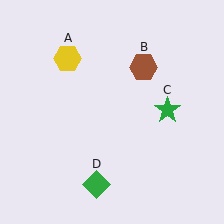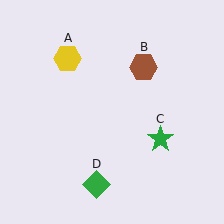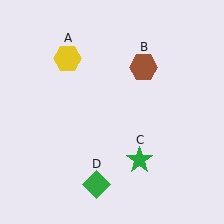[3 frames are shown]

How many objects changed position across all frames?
1 object changed position: green star (object C).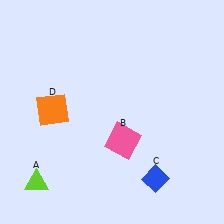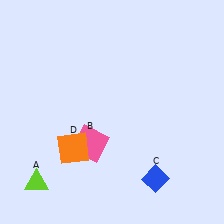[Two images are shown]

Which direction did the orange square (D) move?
The orange square (D) moved down.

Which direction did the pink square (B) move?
The pink square (B) moved left.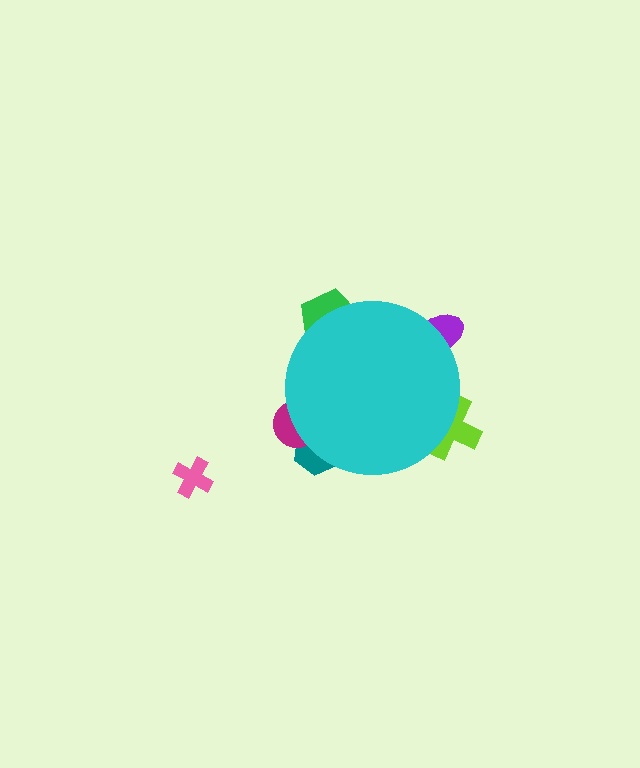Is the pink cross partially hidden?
No, the pink cross is fully visible.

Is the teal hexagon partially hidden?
Yes, the teal hexagon is partially hidden behind the cyan circle.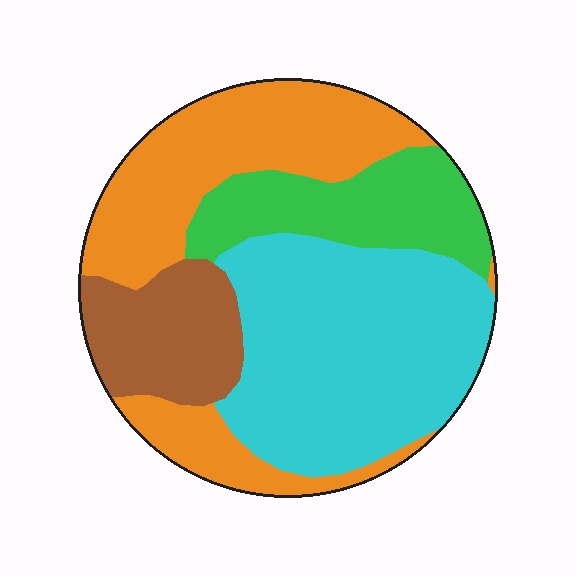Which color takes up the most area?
Cyan, at roughly 35%.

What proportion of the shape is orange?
Orange covers roughly 30% of the shape.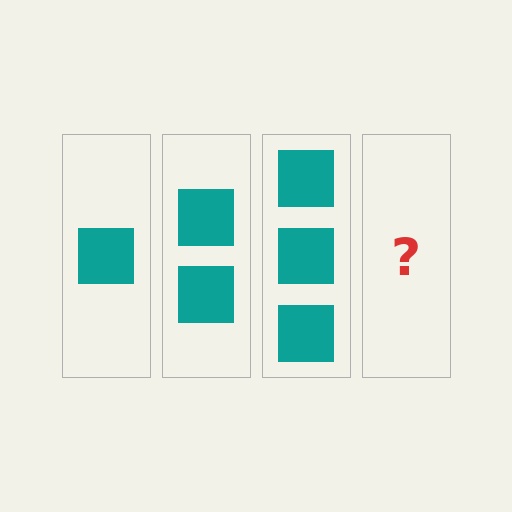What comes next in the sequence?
The next element should be 4 squares.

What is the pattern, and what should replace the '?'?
The pattern is that each step adds one more square. The '?' should be 4 squares.